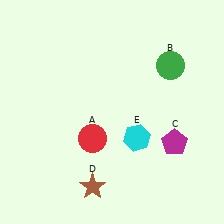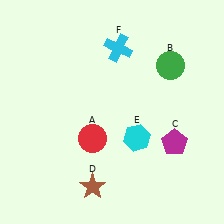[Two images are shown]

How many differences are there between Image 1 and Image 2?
There is 1 difference between the two images.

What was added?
A cyan cross (F) was added in Image 2.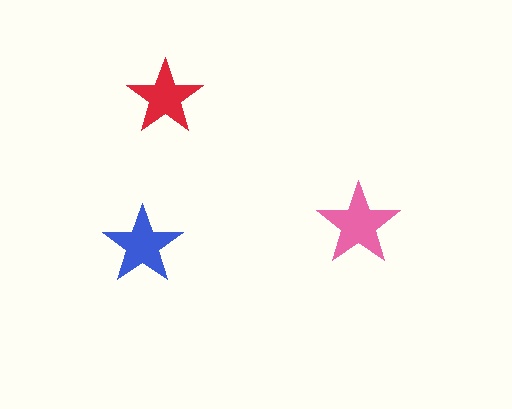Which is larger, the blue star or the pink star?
The pink one.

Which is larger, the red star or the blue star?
The blue one.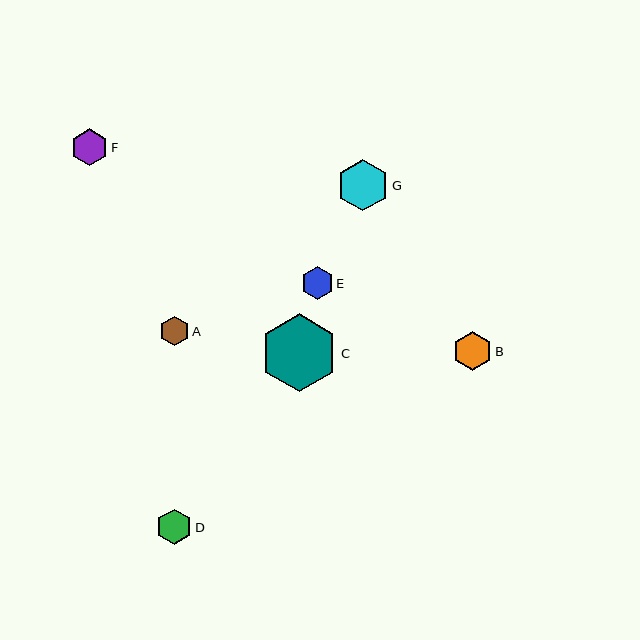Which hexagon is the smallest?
Hexagon A is the smallest with a size of approximately 29 pixels.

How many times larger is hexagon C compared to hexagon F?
Hexagon C is approximately 2.1 times the size of hexagon F.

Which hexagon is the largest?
Hexagon C is the largest with a size of approximately 78 pixels.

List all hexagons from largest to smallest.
From largest to smallest: C, G, B, F, D, E, A.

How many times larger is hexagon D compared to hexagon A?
Hexagon D is approximately 1.2 times the size of hexagon A.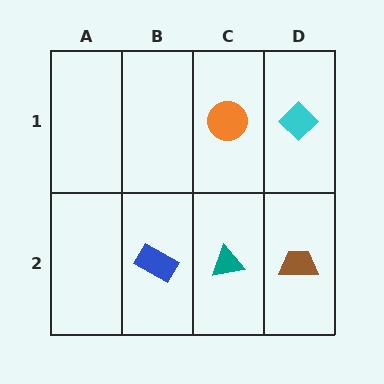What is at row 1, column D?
A cyan diamond.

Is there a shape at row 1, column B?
No, that cell is empty.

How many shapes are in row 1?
2 shapes.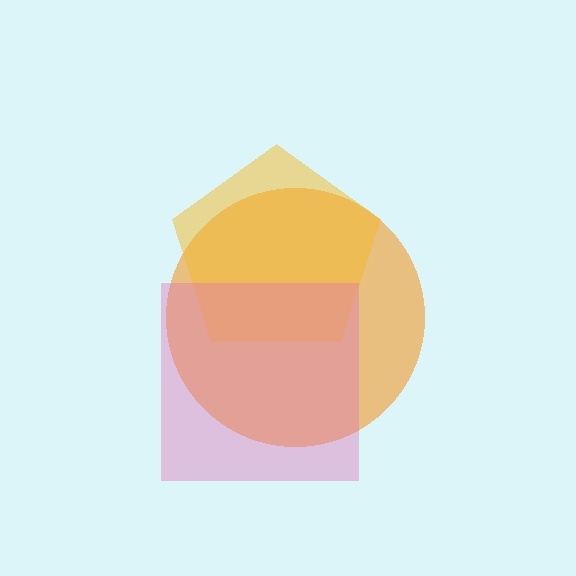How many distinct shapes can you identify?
There are 3 distinct shapes: an orange circle, a yellow pentagon, a pink square.